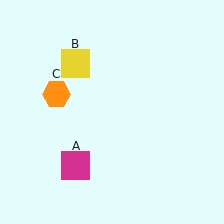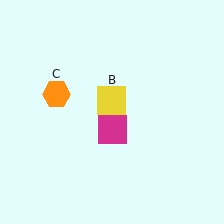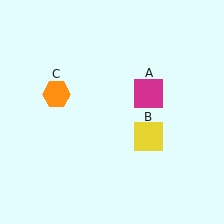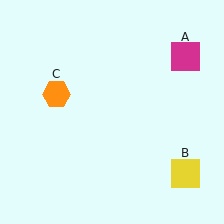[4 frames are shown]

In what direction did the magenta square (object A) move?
The magenta square (object A) moved up and to the right.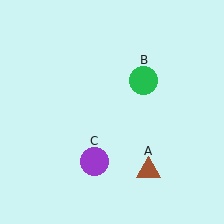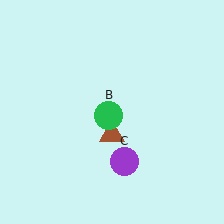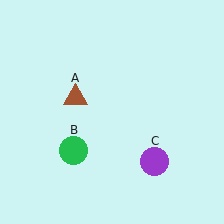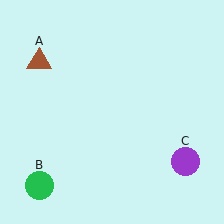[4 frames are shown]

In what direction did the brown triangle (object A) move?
The brown triangle (object A) moved up and to the left.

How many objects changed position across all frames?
3 objects changed position: brown triangle (object A), green circle (object B), purple circle (object C).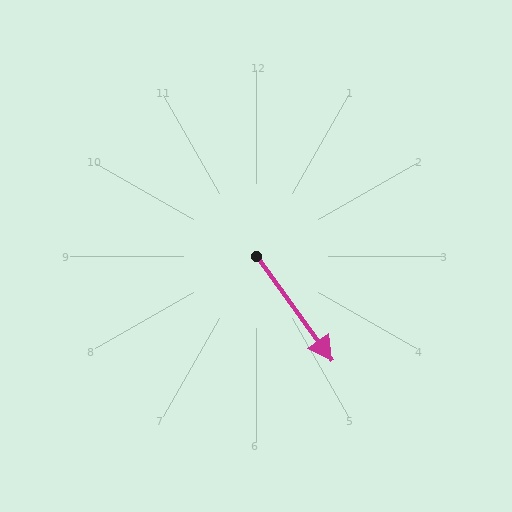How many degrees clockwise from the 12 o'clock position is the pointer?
Approximately 144 degrees.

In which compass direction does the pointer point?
Southeast.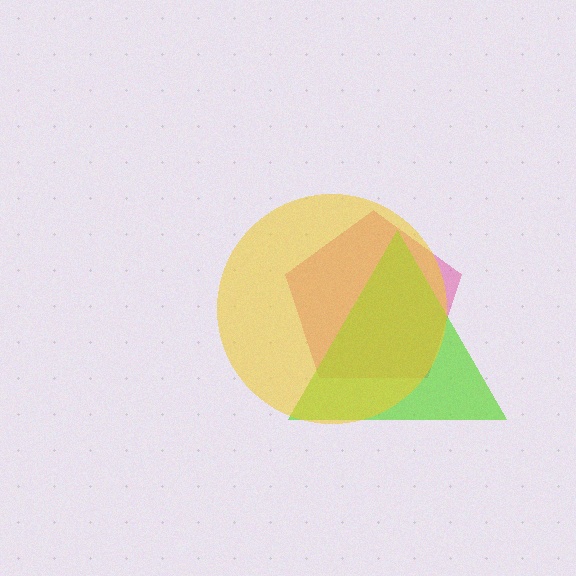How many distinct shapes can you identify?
There are 3 distinct shapes: a pink pentagon, a lime triangle, a yellow circle.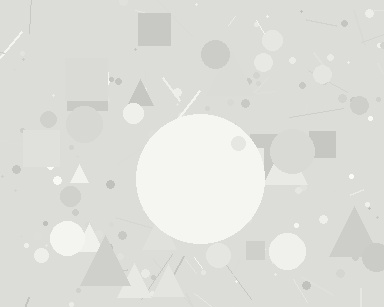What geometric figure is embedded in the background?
A circle is embedded in the background.